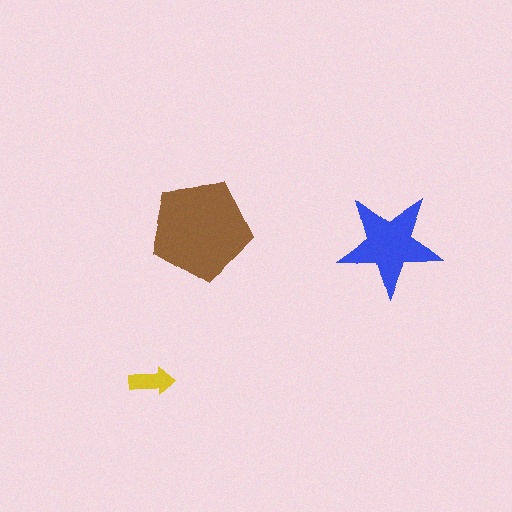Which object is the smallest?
The yellow arrow.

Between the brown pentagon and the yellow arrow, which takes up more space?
The brown pentagon.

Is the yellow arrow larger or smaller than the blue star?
Smaller.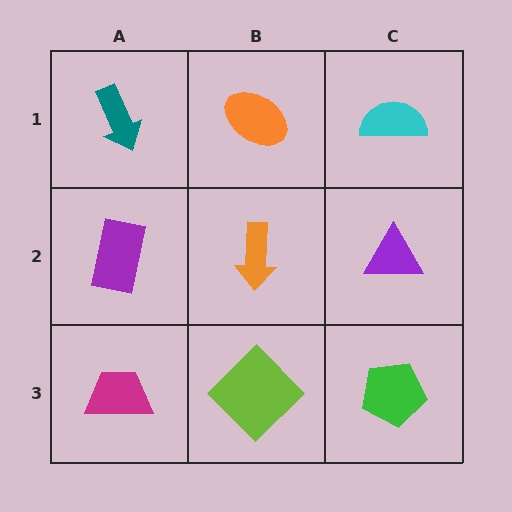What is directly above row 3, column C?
A purple triangle.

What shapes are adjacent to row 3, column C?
A purple triangle (row 2, column C), a lime diamond (row 3, column B).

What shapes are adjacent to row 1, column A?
A purple rectangle (row 2, column A), an orange ellipse (row 1, column B).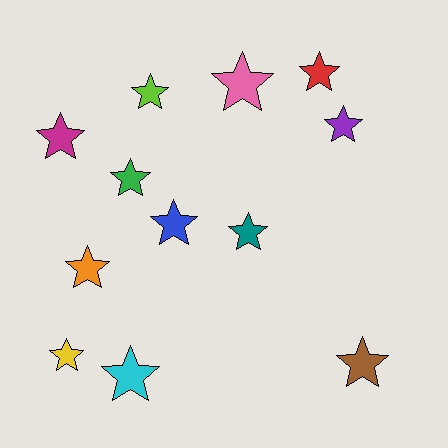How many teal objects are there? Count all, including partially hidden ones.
There is 1 teal object.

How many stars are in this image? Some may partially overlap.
There are 12 stars.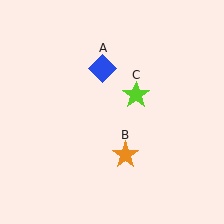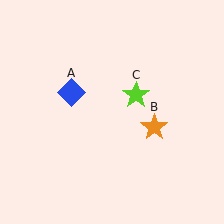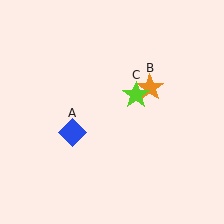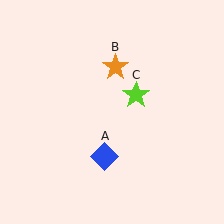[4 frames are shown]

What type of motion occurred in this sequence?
The blue diamond (object A), orange star (object B) rotated counterclockwise around the center of the scene.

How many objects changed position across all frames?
2 objects changed position: blue diamond (object A), orange star (object B).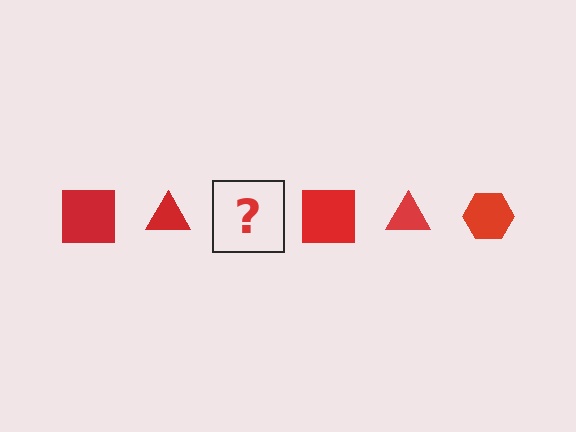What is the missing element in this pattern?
The missing element is a red hexagon.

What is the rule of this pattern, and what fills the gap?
The rule is that the pattern cycles through square, triangle, hexagon shapes in red. The gap should be filled with a red hexagon.